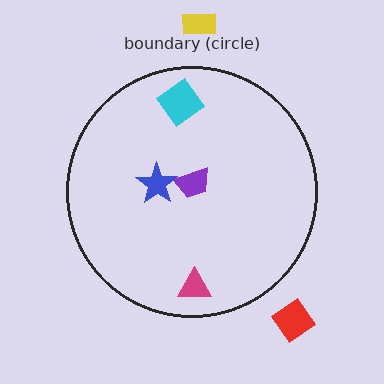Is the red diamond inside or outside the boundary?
Outside.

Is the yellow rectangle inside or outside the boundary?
Outside.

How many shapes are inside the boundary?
4 inside, 2 outside.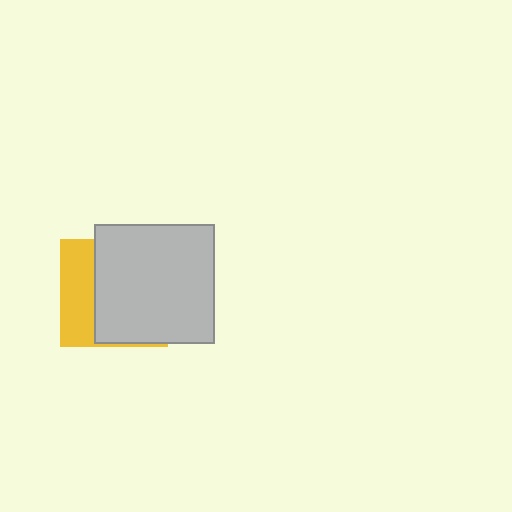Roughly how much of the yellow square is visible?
A small part of it is visible (roughly 34%).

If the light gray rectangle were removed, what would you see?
You would see the complete yellow square.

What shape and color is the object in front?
The object in front is a light gray rectangle.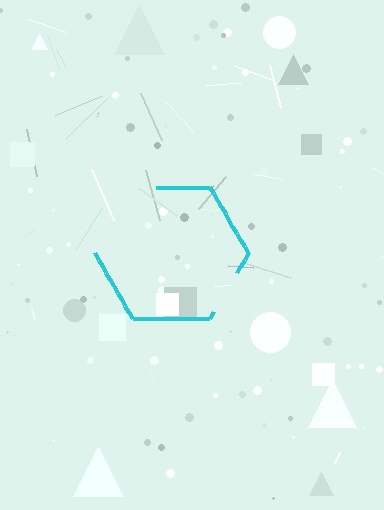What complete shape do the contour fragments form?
The contour fragments form a hexagon.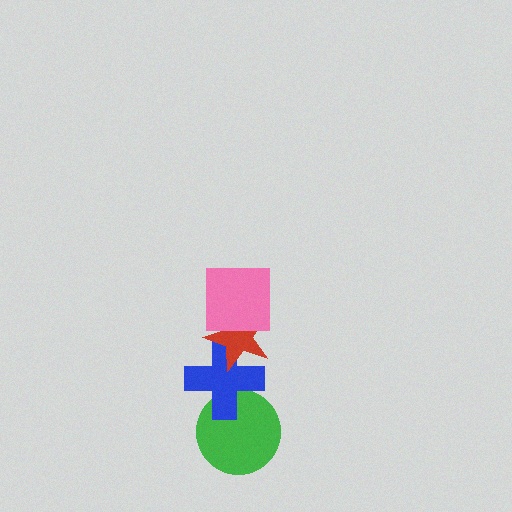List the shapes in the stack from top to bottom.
From top to bottom: the pink square, the red star, the blue cross, the green circle.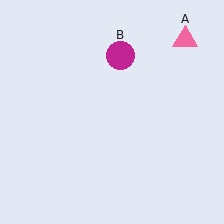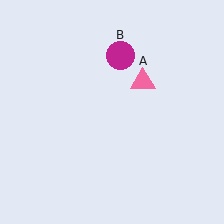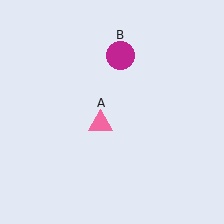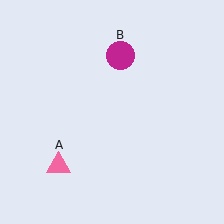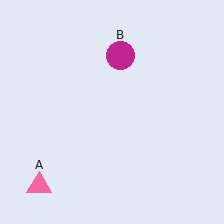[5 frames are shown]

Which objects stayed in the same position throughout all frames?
Magenta circle (object B) remained stationary.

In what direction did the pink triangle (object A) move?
The pink triangle (object A) moved down and to the left.